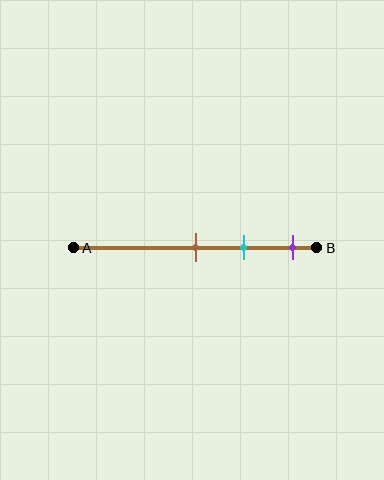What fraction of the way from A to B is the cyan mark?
The cyan mark is approximately 70% (0.7) of the way from A to B.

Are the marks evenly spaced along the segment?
Yes, the marks are approximately evenly spaced.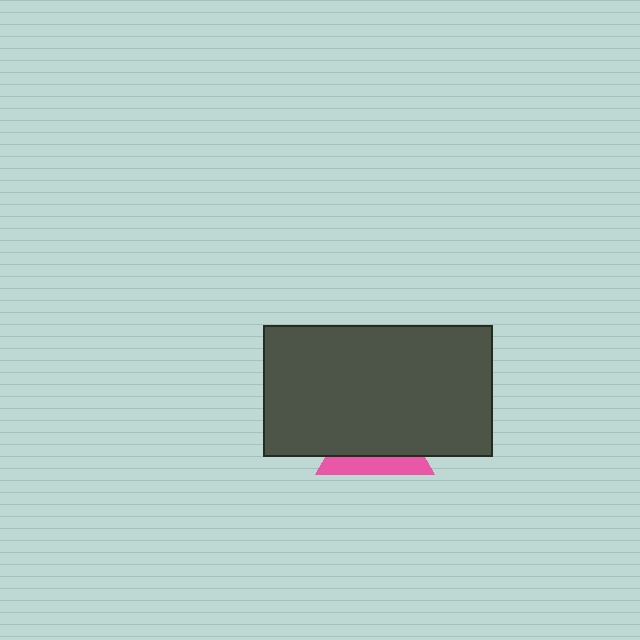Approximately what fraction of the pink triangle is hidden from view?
Roughly 69% of the pink triangle is hidden behind the dark gray rectangle.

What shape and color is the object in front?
The object in front is a dark gray rectangle.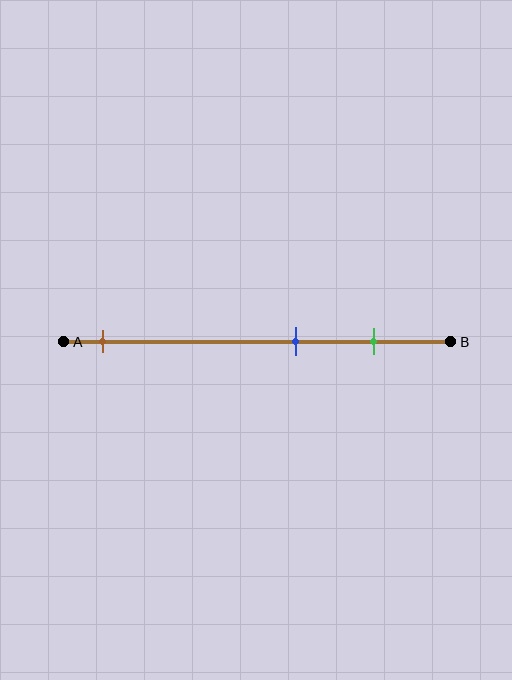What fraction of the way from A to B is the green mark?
The green mark is approximately 80% (0.8) of the way from A to B.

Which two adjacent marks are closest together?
The blue and green marks are the closest adjacent pair.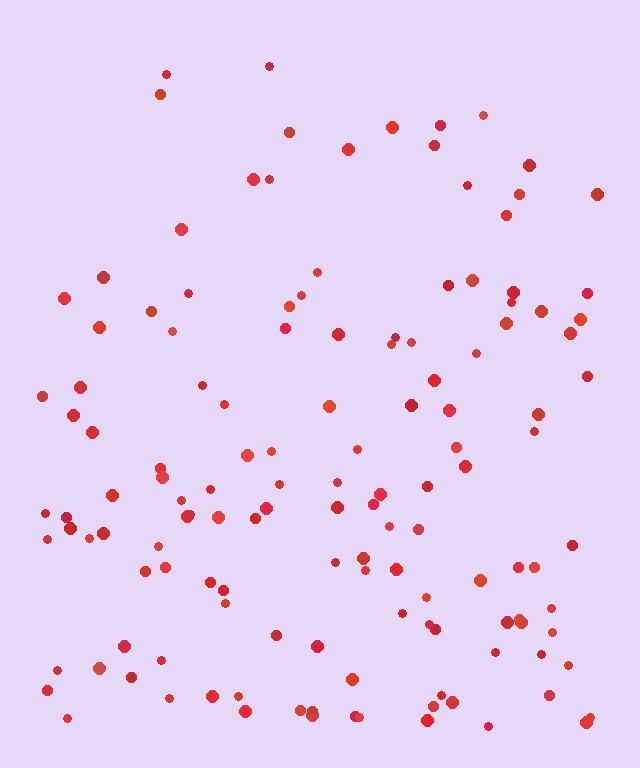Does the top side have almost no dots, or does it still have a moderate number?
Still a moderate number, just noticeably fewer than the bottom.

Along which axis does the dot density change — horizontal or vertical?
Vertical.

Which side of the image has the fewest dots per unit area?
The top.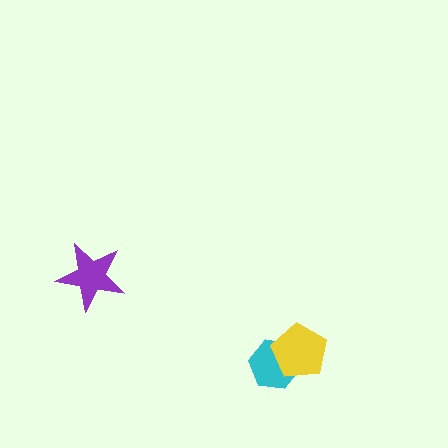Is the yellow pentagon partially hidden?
No, no other shape covers it.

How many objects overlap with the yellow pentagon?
1 object overlaps with the yellow pentagon.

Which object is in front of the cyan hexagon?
The yellow pentagon is in front of the cyan hexagon.